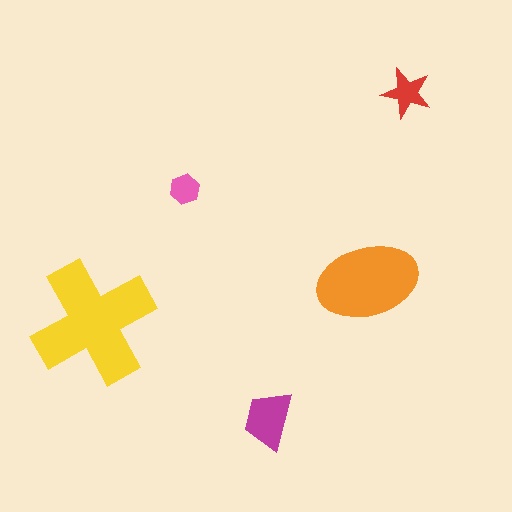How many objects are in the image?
There are 5 objects in the image.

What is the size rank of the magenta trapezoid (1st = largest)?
3rd.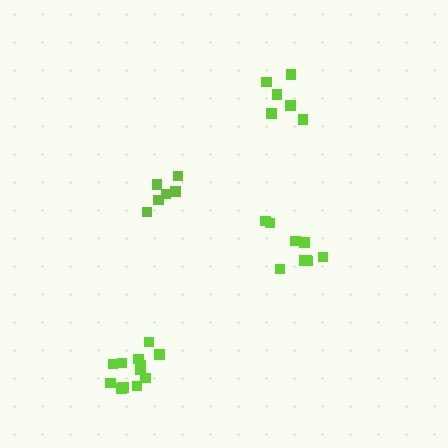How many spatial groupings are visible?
There are 4 spatial groupings.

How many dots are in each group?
Group 1: 9 dots, Group 2: 6 dots, Group 3: 12 dots, Group 4: 7 dots (34 total).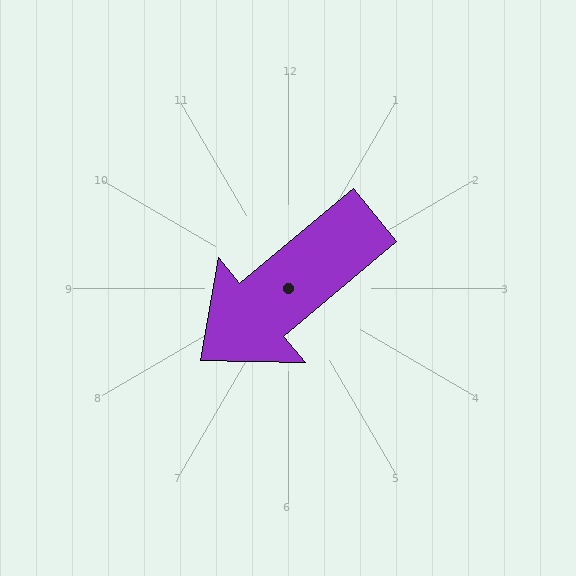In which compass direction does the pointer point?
Southwest.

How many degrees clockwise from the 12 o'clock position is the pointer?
Approximately 230 degrees.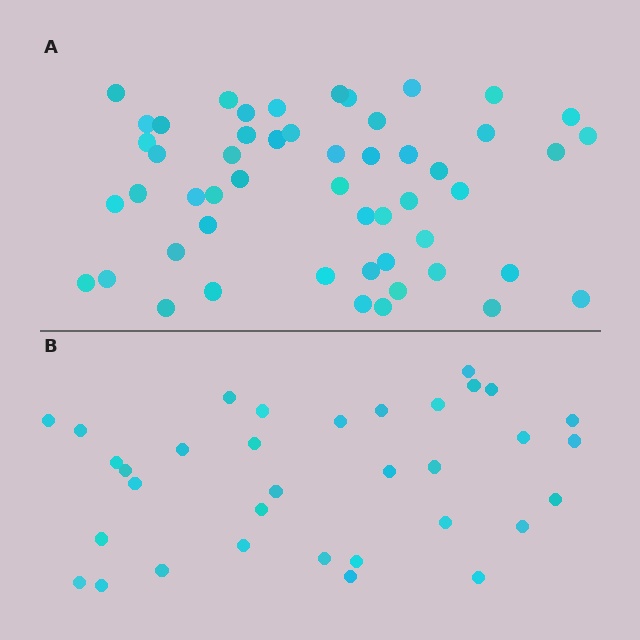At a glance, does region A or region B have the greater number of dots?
Region A (the top region) has more dots.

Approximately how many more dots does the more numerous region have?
Region A has approximately 20 more dots than region B.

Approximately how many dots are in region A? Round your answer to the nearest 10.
About 50 dots. (The exact count is 52, which rounds to 50.)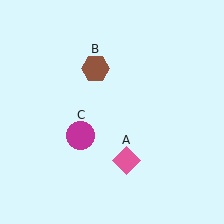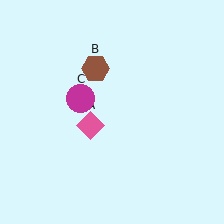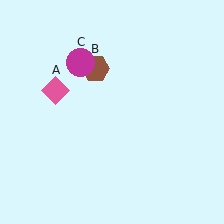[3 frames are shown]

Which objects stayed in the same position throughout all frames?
Brown hexagon (object B) remained stationary.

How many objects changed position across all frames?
2 objects changed position: pink diamond (object A), magenta circle (object C).